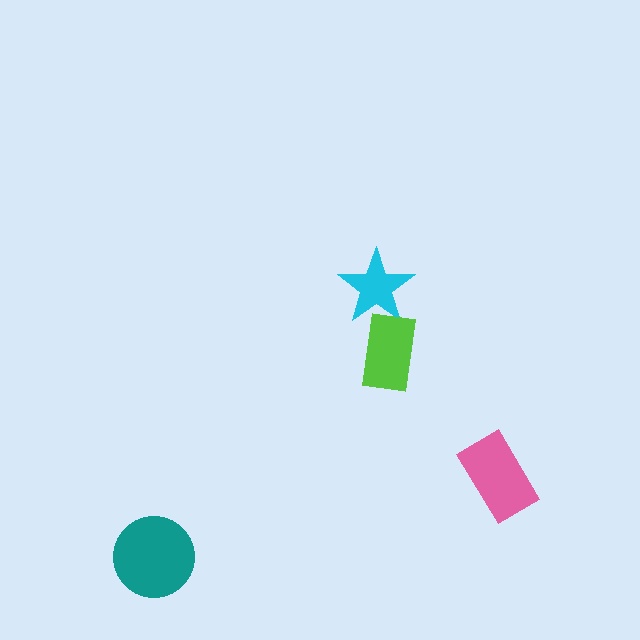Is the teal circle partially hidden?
No, no other shape covers it.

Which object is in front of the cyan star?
The lime rectangle is in front of the cyan star.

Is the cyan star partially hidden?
Yes, it is partially covered by another shape.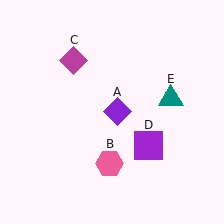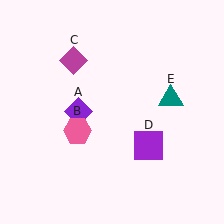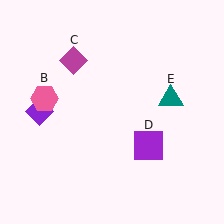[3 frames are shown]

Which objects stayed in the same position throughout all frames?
Magenta diamond (object C) and purple square (object D) and teal triangle (object E) remained stationary.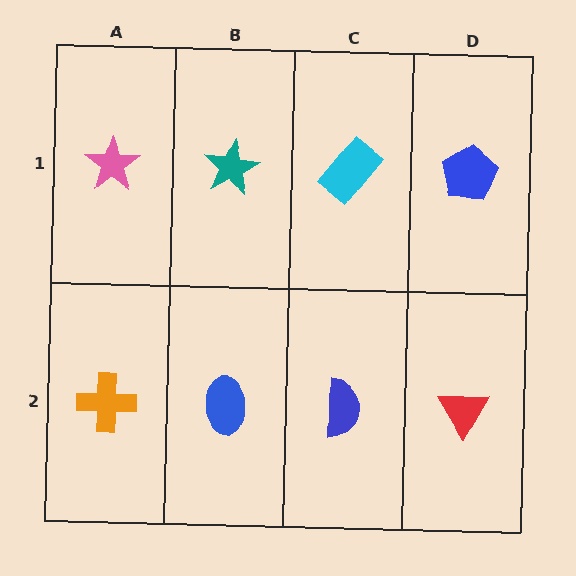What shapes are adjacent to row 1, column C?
A blue semicircle (row 2, column C), a teal star (row 1, column B), a blue pentagon (row 1, column D).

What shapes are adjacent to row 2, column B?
A teal star (row 1, column B), an orange cross (row 2, column A), a blue semicircle (row 2, column C).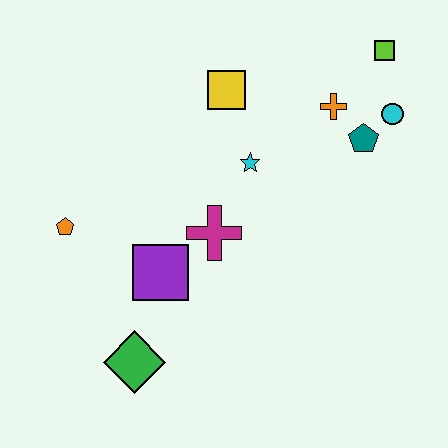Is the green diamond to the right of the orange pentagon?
Yes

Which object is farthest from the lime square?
The green diamond is farthest from the lime square.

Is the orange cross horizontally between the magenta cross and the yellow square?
No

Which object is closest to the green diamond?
The purple square is closest to the green diamond.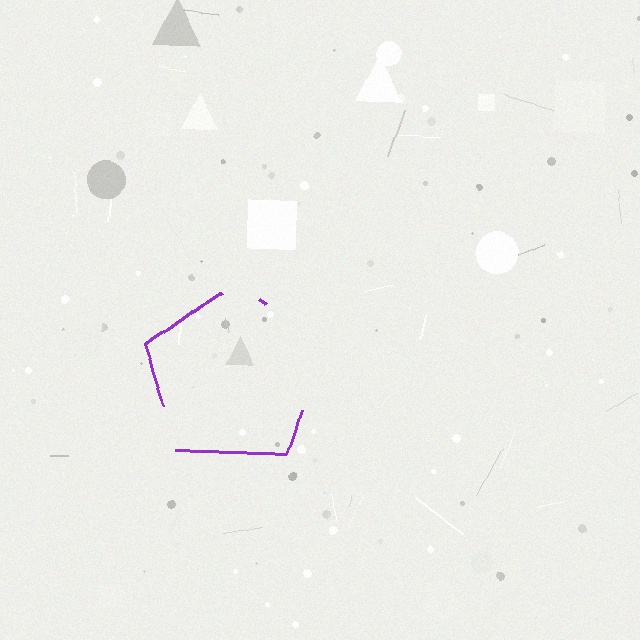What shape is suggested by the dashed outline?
The dashed outline suggests a pentagon.